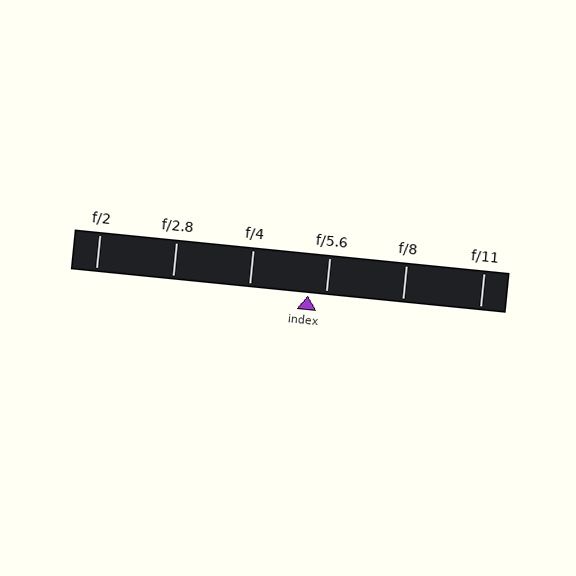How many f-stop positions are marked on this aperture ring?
There are 6 f-stop positions marked.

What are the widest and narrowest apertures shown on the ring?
The widest aperture shown is f/2 and the narrowest is f/11.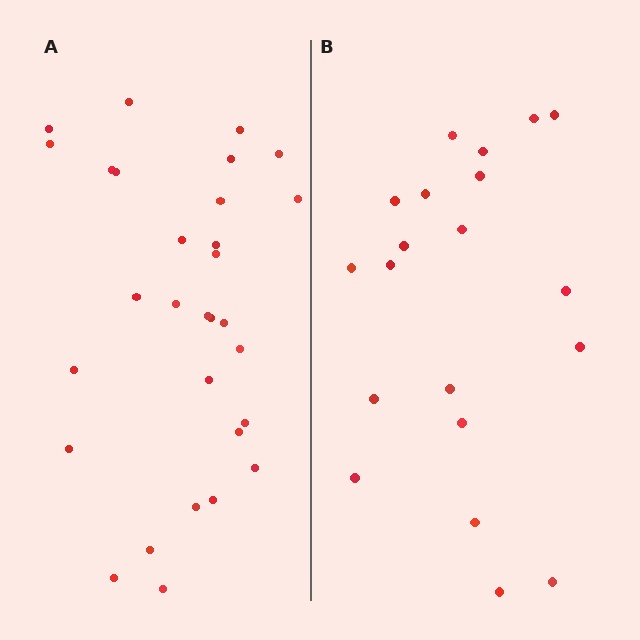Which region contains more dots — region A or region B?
Region A (the left region) has more dots.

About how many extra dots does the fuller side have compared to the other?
Region A has roughly 10 or so more dots than region B.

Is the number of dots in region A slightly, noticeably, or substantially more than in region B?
Region A has substantially more. The ratio is roughly 1.5 to 1.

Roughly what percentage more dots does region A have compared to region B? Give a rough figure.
About 50% more.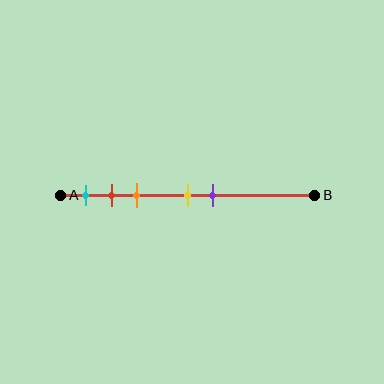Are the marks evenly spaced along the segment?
No, the marks are not evenly spaced.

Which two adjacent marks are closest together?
The red and orange marks are the closest adjacent pair.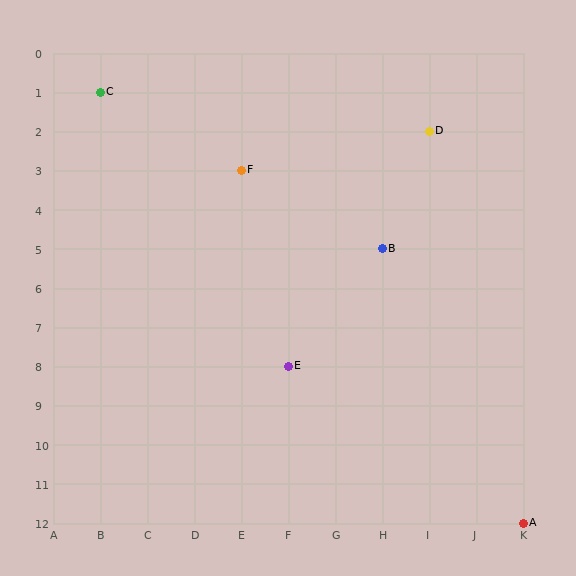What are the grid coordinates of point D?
Point D is at grid coordinates (I, 2).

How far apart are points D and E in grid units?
Points D and E are 3 columns and 6 rows apart (about 6.7 grid units diagonally).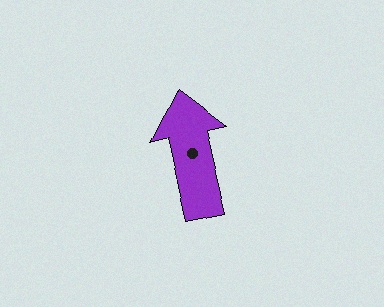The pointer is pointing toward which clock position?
Roughly 12 o'clock.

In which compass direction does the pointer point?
North.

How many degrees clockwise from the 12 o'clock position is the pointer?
Approximately 347 degrees.